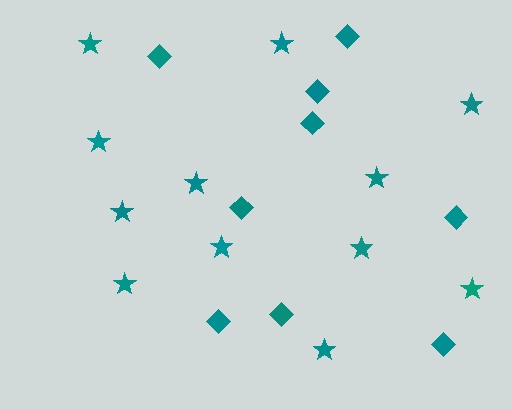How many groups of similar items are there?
There are 2 groups: one group of diamonds (9) and one group of stars (12).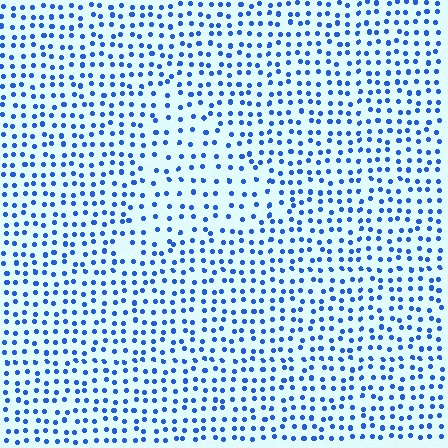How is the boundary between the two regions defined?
The boundary is defined by a change in element density (approximately 1.6x ratio). All elements are the same color, size, and shape.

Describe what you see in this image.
The image contains small blue elements arranged at two different densities. A triangle-shaped region is visible where the elements are less densely packed than the surrounding area.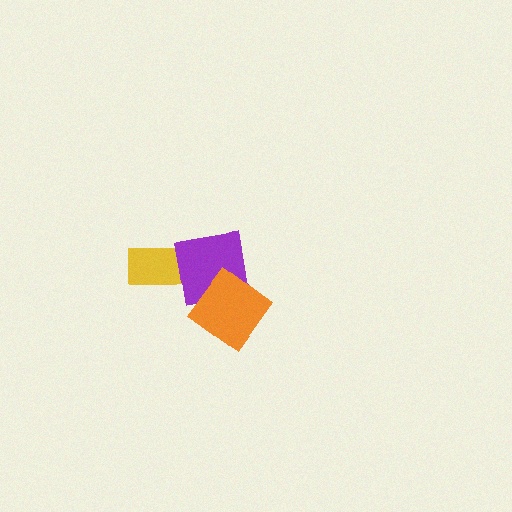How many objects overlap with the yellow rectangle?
1 object overlaps with the yellow rectangle.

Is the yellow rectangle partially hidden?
Yes, it is partially covered by another shape.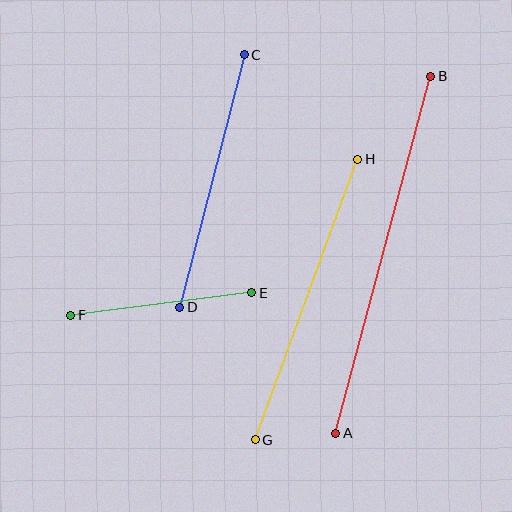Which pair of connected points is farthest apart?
Points A and B are farthest apart.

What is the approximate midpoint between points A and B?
The midpoint is at approximately (383, 254) pixels.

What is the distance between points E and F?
The distance is approximately 182 pixels.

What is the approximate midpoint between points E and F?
The midpoint is at approximately (161, 304) pixels.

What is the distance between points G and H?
The distance is approximately 299 pixels.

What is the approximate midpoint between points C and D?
The midpoint is at approximately (212, 181) pixels.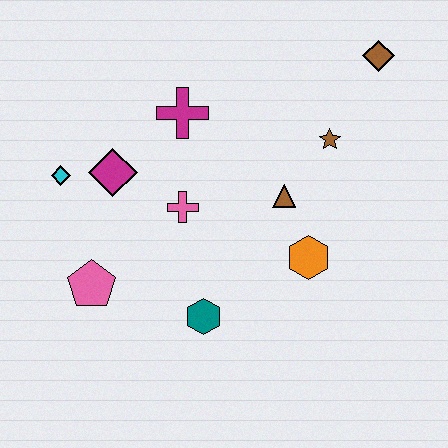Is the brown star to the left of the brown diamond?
Yes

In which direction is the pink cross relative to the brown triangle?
The pink cross is to the left of the brown triangle.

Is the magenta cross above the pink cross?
Yes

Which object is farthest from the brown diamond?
The pink pentagon is farthest from the brown diamond.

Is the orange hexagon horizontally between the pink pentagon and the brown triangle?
No